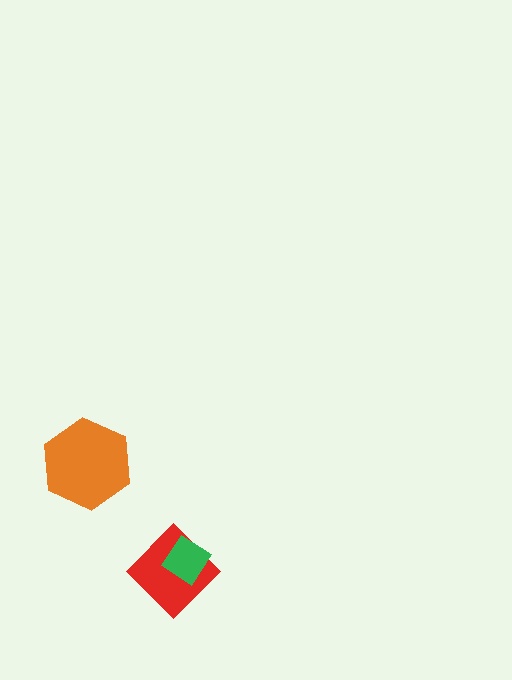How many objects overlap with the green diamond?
1 object overlaps with the green diamond.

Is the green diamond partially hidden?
No, no other shape covers it.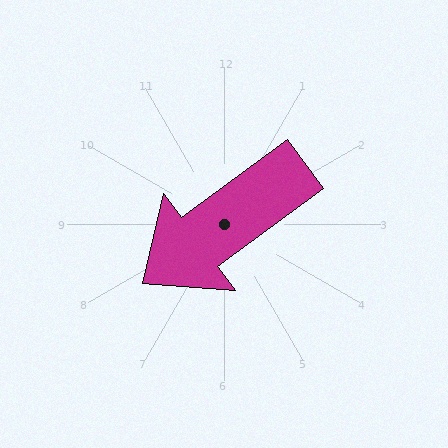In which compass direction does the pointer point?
Southwest.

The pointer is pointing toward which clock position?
Roughly 8 o'clock.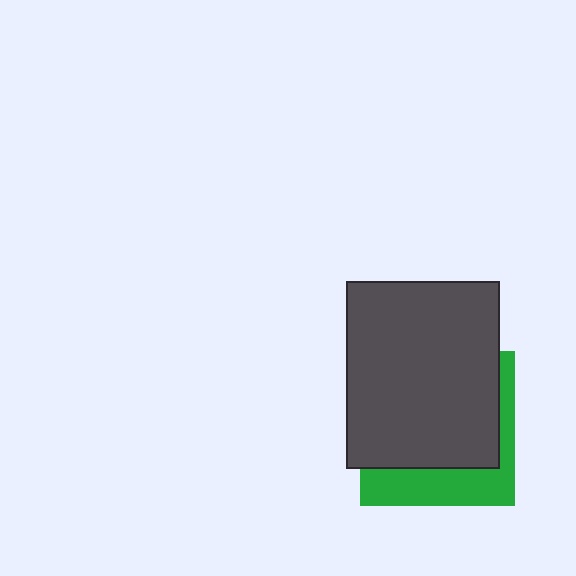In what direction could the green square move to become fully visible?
The green square could move down. That would shift it out from behind the dark gray rectangle entirely.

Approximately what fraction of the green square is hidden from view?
Roughly 69% of the green square is hidden behind the dark gray rectangle.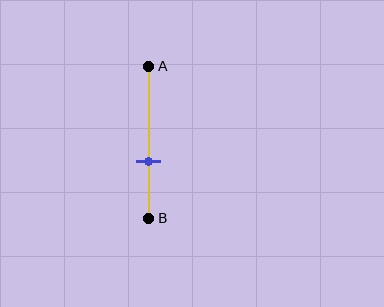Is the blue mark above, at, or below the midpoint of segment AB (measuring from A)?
The blue mark is below the midpoint of segment AB.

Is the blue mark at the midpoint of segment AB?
No, the mark is at about 65% from A, not at the 50% midpoint.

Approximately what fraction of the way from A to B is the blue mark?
The blue mark is approximately 65% of the way from A to B.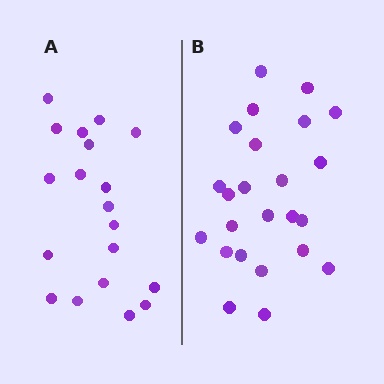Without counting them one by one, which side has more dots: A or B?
Region B (the right region) has more dots.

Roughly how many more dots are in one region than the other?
Region B has about 5 more dots than region A.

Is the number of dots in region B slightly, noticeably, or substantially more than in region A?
Region B has noticeably more, but not dramatically so. The ratio is roughly 1.3 to 1.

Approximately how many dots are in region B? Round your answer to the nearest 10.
About 20 dots. (The exact count is 24, which rounds to 20.)